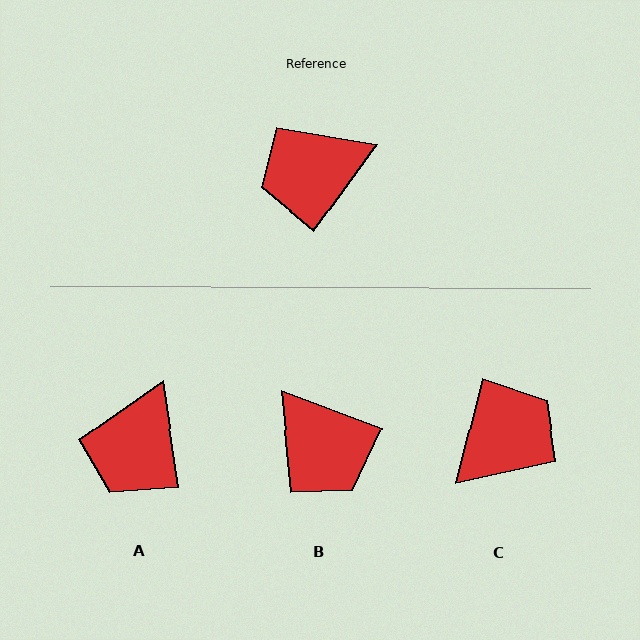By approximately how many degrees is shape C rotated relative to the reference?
Approximately 158 degrees clockwise.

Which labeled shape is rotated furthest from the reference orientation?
C, about 158 degrees away.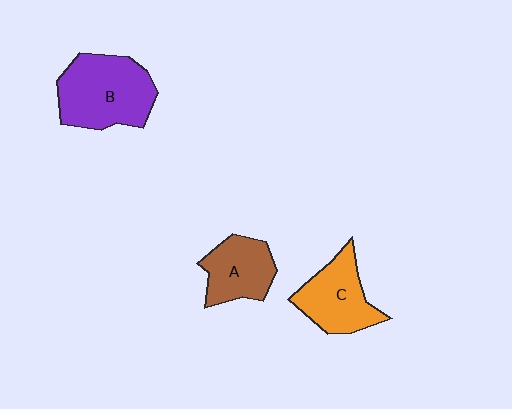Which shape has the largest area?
Shape B (purple).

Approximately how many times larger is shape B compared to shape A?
Approximately 1.5 times.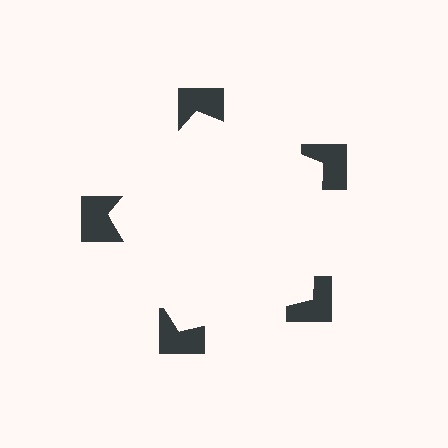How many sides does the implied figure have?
5 sides.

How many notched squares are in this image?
There are 5 — one at each vertex of the illusory pentagon.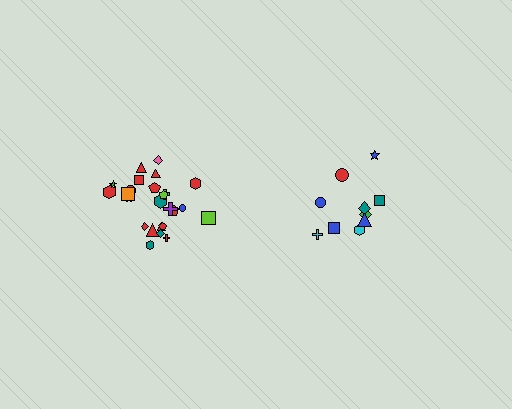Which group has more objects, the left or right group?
The left group.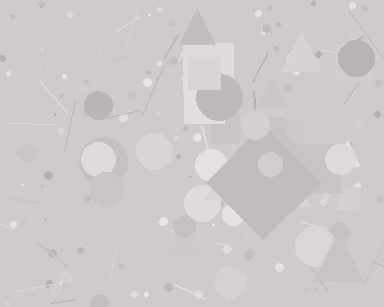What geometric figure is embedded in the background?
A diamond is embedded in the background.